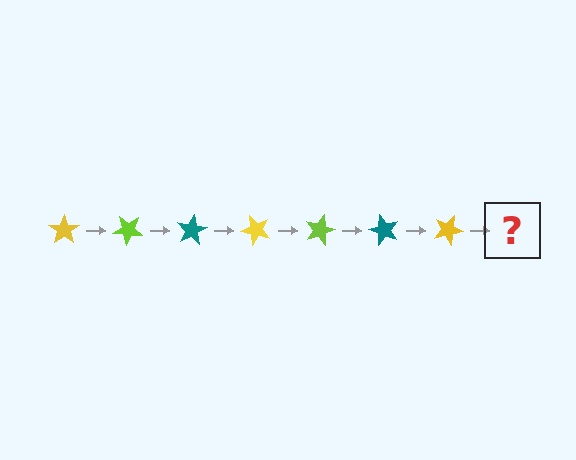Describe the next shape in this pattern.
It should be a lime star, rotated 280 degrees from the start.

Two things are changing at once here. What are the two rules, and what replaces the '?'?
The two rules are that it rotates 40 degrees each step and the color cycles through yellow, lime, and teal. The '?' should be a lime star, rotated 280 degrees from the start.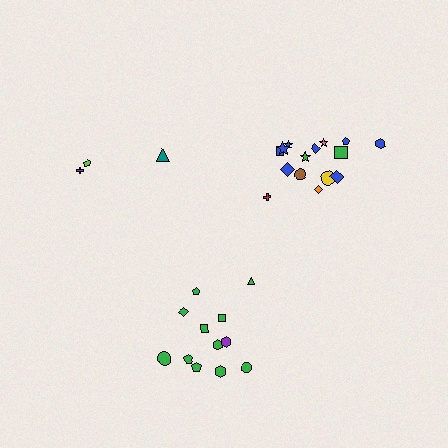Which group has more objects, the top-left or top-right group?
The top-right group.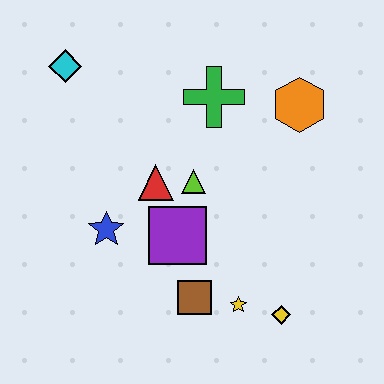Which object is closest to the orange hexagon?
The green cross is closest to the orange hexagon.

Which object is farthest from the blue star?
The orange hexagon is farthest from the blue star.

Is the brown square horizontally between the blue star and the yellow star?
Yes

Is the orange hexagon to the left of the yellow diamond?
No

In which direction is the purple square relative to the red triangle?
The purple square is below the red triangle.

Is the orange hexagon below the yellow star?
No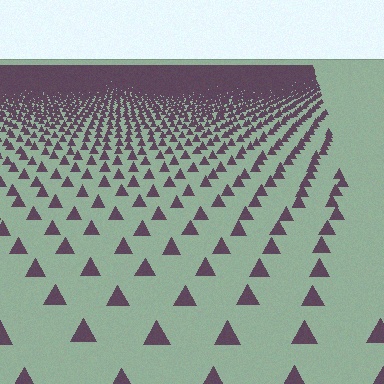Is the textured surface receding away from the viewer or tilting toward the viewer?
The surface is receding away from the viewer. Texture elements get smaller and denser toward the top.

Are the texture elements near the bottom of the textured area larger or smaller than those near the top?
Larger. Near the bottom, elements are closer to the viewer and appear at a bigger on-screen size.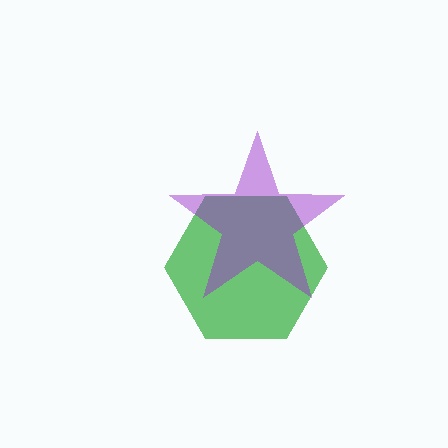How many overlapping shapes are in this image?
There are 2 overlapping shapes in the image.